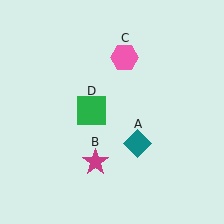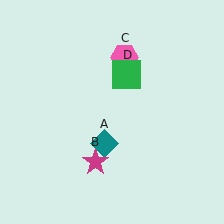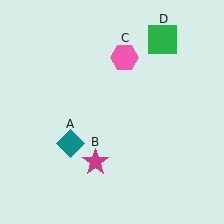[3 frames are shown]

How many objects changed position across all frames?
2 objects changed position: teal diamond (object A), green square (object D).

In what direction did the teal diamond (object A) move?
The teal diamond (object A) moved left.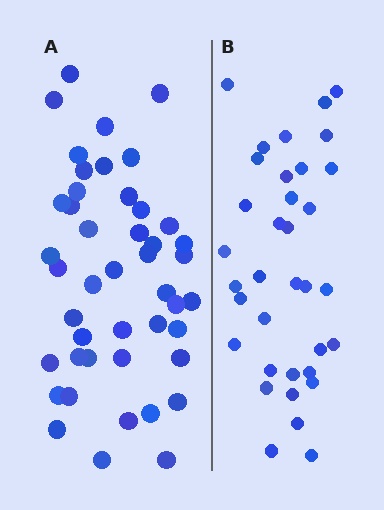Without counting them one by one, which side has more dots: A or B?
Region A (the left region) has more dots.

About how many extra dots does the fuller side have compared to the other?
Region A has roughly 10 or so more dots than region B.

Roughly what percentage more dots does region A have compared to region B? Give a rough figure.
About 30% more.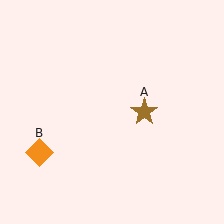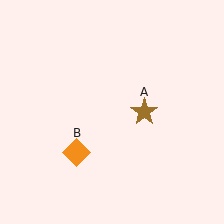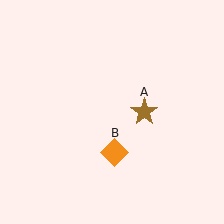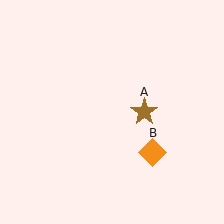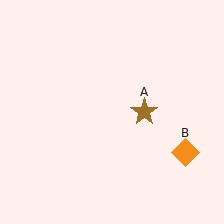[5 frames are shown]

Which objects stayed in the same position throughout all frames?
Brown star (object A) remained stationary.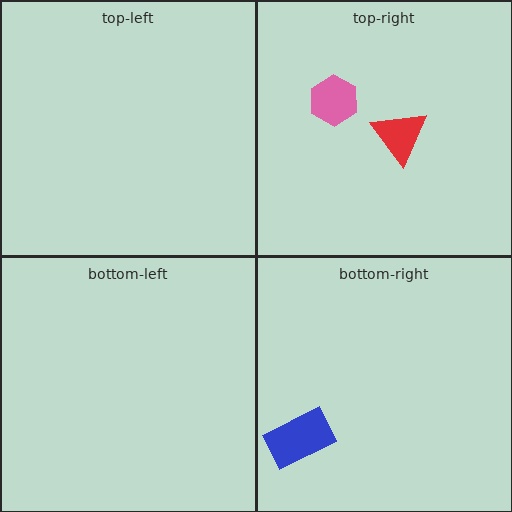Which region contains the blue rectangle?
The bottom-right region.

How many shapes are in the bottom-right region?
1.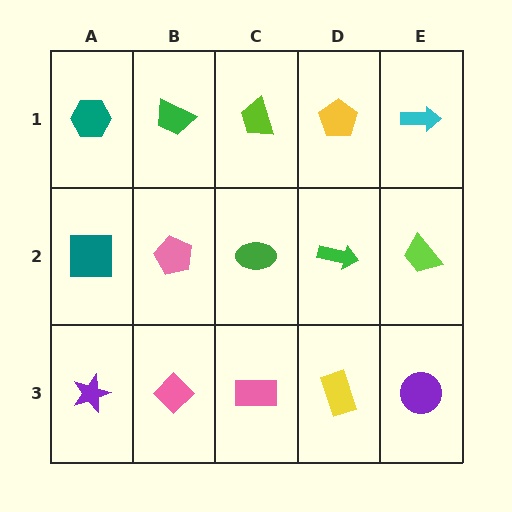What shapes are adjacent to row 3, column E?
A lime trapezoid (row 2, column E), a yellow rectangle (row 3, column D).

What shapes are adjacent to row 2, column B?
A green trapezoid (row 1, column B), a pink diamond (row 3, column B), a teal square (row 2, column A), a green ellipse (row 2, column C).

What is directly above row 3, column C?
A green ellipse.